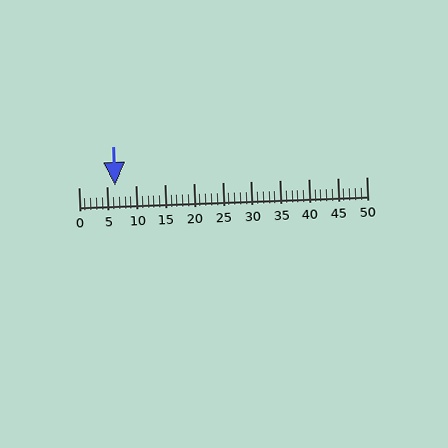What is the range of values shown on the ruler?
The ruler shows values from 0 to 50.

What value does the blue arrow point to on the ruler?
The blue arrow points to approximately 6.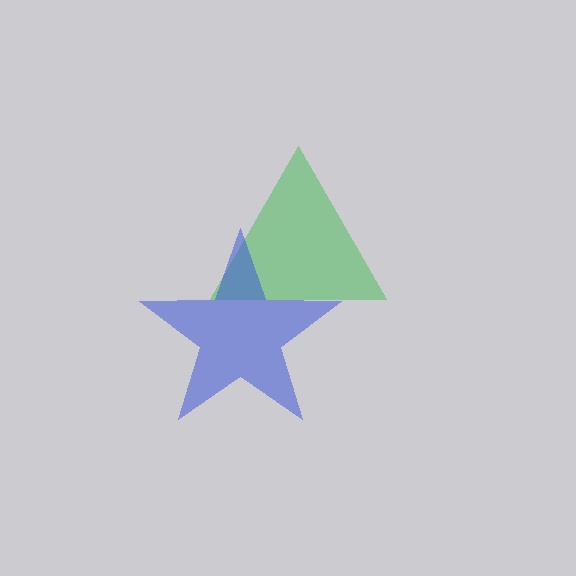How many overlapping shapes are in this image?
There are 2 overlapping shapes in the image.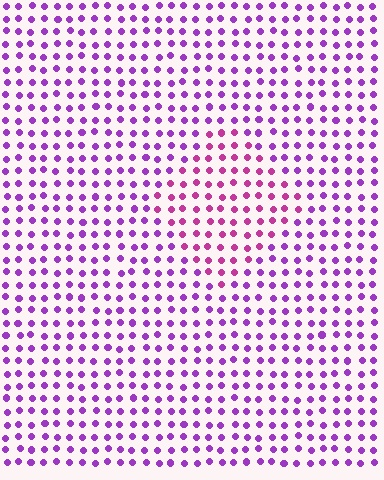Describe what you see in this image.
The image is filled with small purple elements in a uniform arrangement. A diamond-shaped region is visible where the elements are tinted to a slightly different hue, forming a subtle color boundary.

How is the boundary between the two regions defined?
The boundary is defined purely by a slight shift in hue (about 34 degrees). Spacing, size, and orientation are identical on both sides.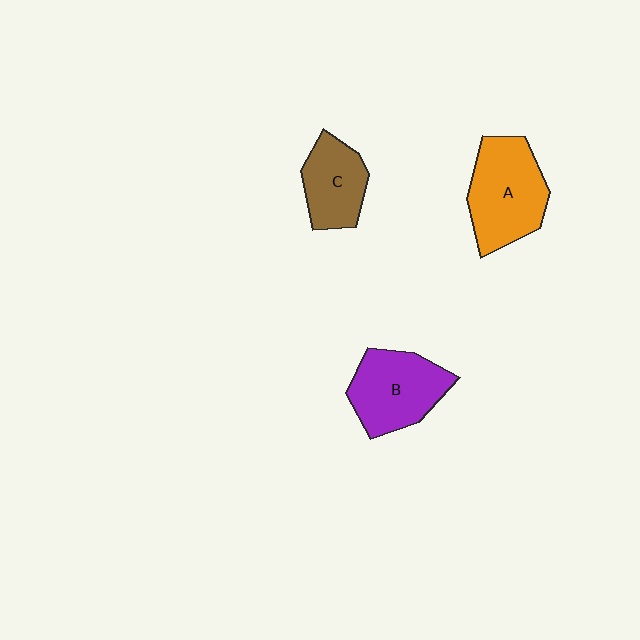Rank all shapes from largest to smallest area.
From largest to smallest: A (orange), B (purple), C (brown).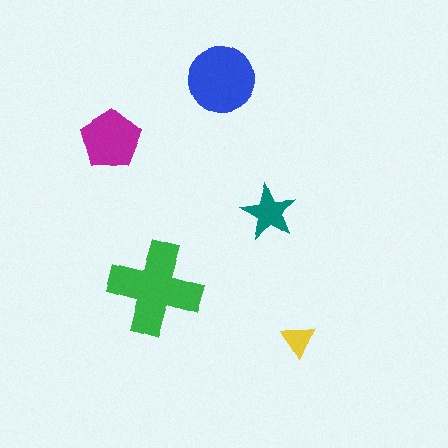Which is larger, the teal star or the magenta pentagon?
The magenta pentagon.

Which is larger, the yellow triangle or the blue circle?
The blue circle.